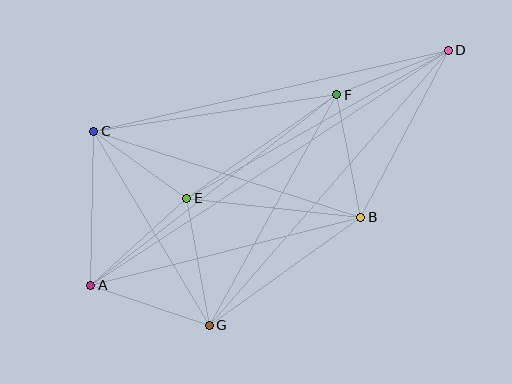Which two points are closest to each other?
Points C and E are closest to each other.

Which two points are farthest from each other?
Points A and D are farthest from each other.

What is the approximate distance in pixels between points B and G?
The distance between B and G is approximately 186 pixels.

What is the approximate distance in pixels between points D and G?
The distance between D and G is approximately 364 pixels.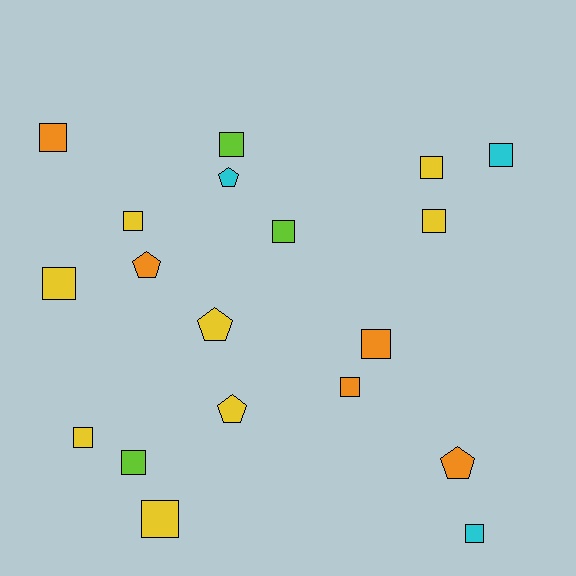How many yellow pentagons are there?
There are 2 yellow pentagons.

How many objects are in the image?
There are 19 objects.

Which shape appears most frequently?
Square, with 14 objects.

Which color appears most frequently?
Yellow, with 8 objects.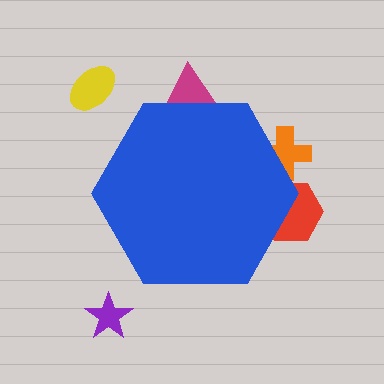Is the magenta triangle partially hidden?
Yes, the magenta triangle is partially hidden behind the blue hexagon.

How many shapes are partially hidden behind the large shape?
3 shapes are partially hidden.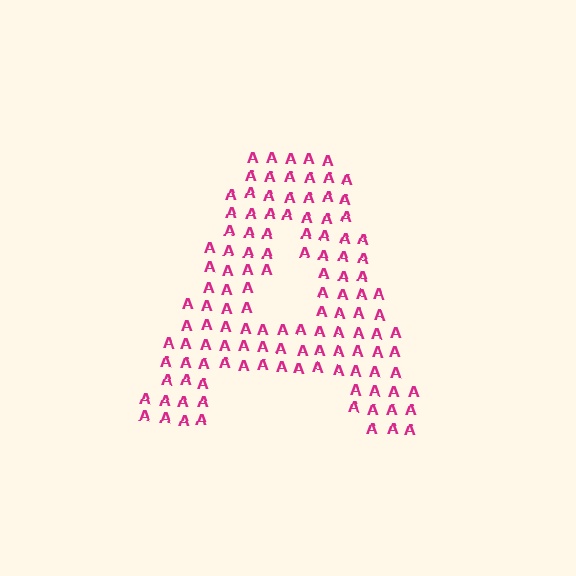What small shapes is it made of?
It is made of small letter A's.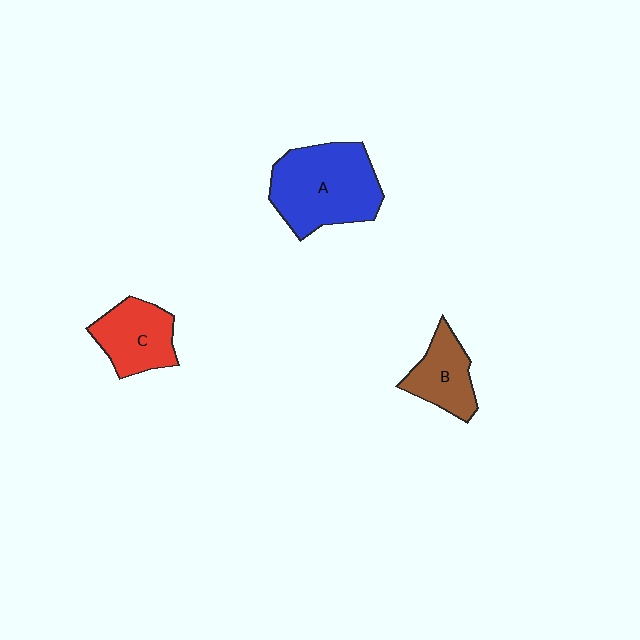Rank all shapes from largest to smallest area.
From largest to smallest: A (blue), C (red), B (brown).